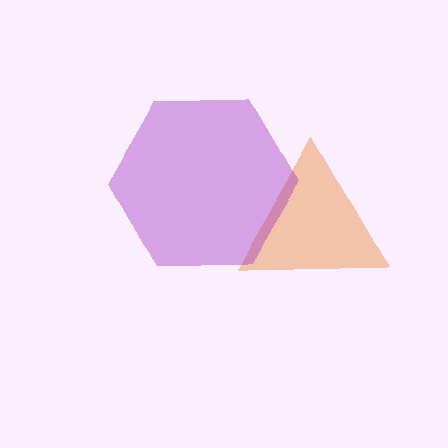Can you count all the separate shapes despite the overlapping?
Yes, there are 2 separate shapes.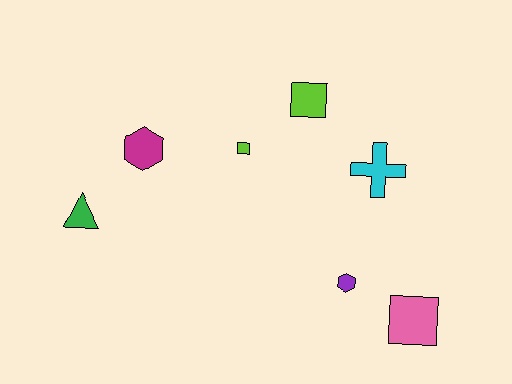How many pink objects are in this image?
There is 1 pink object.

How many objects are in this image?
There are 7 objects.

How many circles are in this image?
There are no circles.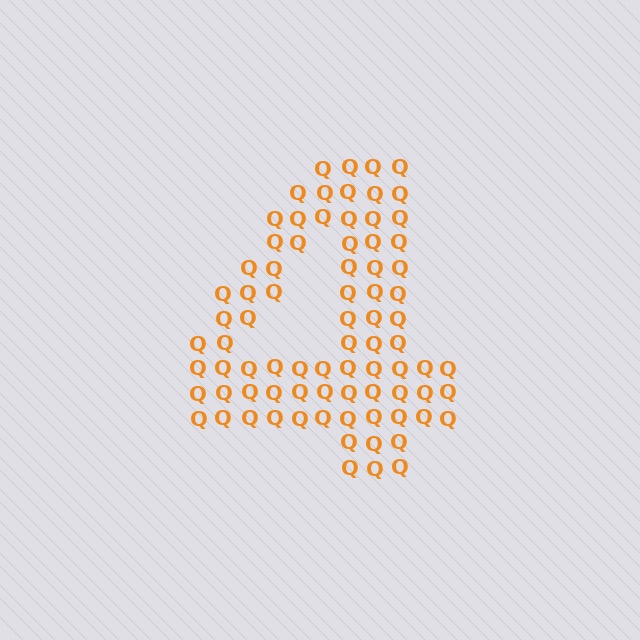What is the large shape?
The large shape is the digit 4.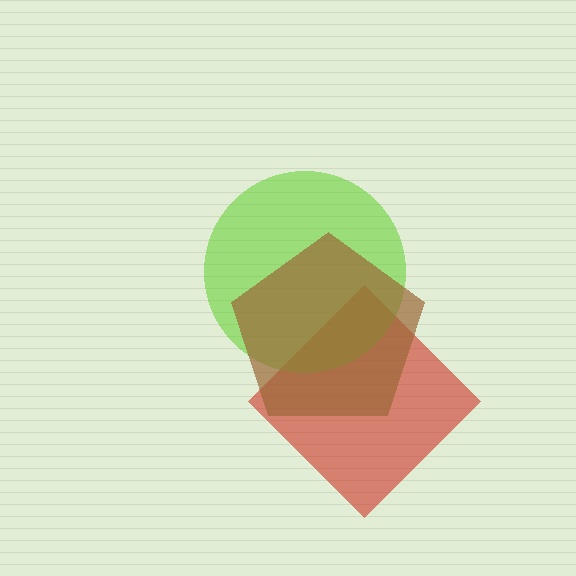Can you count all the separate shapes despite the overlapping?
Yes, there are 3 separate shapes.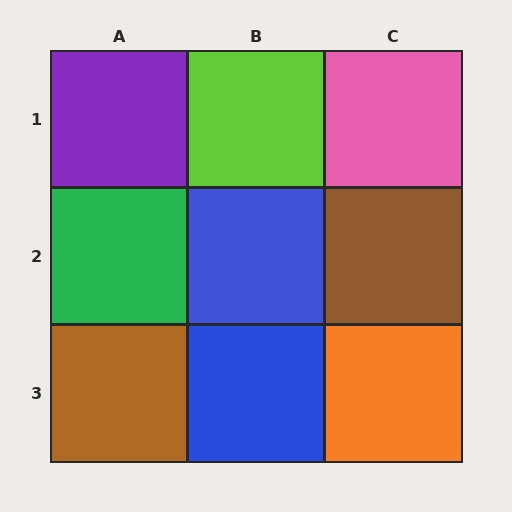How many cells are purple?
1 cell is purple.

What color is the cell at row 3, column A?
Brown.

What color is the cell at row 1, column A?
Purple.